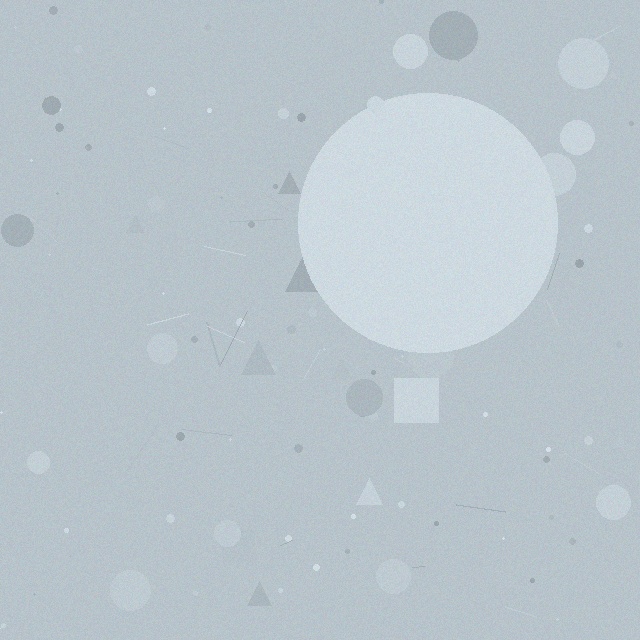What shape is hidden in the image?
A circle is hidden in the image.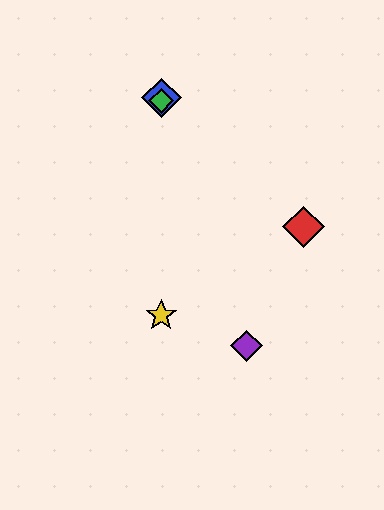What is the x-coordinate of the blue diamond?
The blue diamond is at x≈161.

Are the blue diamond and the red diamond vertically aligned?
No, the blue diamond is at x≈161 and the red diamond is at x≈303.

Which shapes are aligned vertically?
The blue diamond, the green diamond, the yellow star are aligned vertically.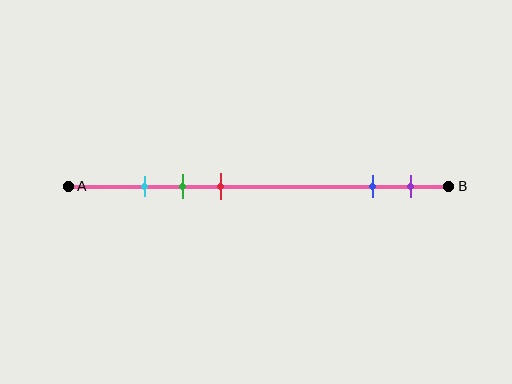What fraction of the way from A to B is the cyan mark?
The cyan mark is approximately 20% (0.2) of the way from A to B.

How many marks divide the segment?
There are 5 marks dividing the segment.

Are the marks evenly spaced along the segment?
No, the marks are not evenly spaced.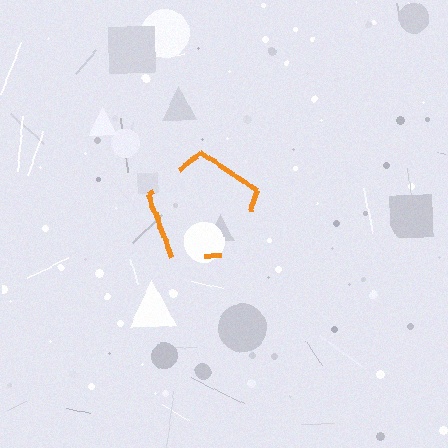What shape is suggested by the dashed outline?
The dashed outline suggests a pentagon.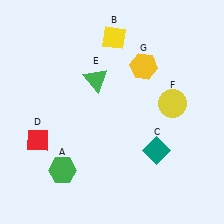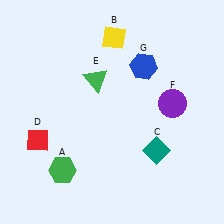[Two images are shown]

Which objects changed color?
F changed from yellow to purple. G changed from yellow to blue.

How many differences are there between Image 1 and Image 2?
There are 2 differences between the two images.